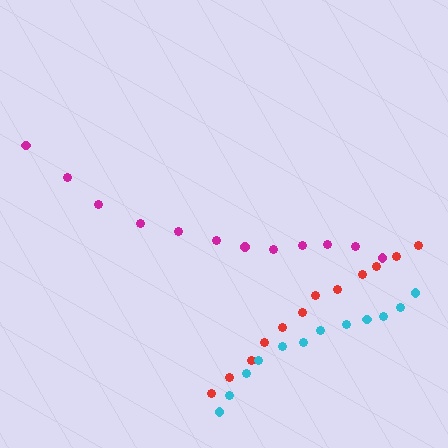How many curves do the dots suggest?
There are 3 distinct paths.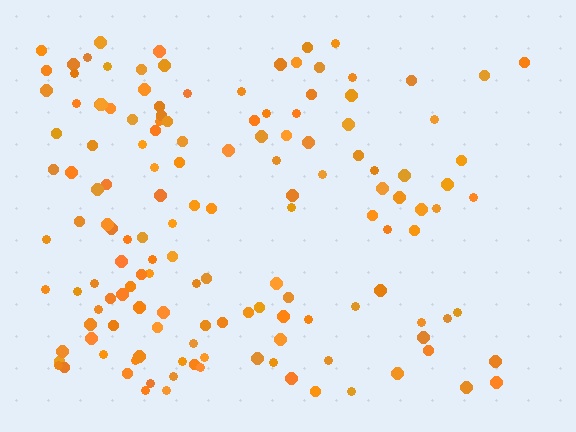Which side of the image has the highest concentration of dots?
The left.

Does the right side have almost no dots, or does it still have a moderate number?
Still a moderate number, just noticeably fewer than the left.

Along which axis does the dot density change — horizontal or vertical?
Horizontal.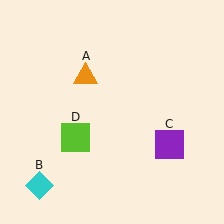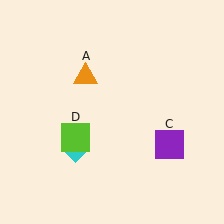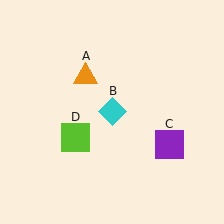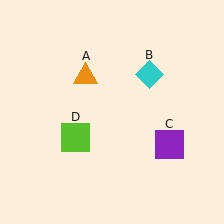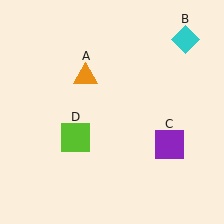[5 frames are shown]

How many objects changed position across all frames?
1 object changed position: cyan diamond (object B).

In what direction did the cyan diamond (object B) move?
The cyan diamond (object B) moved up and to the right.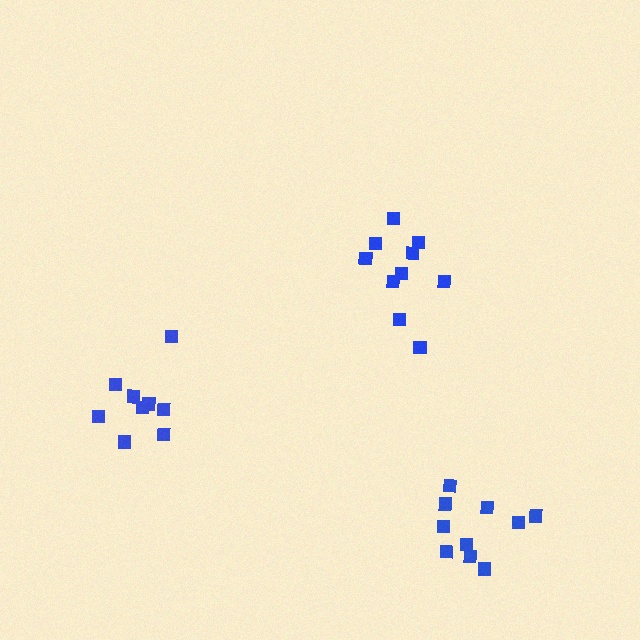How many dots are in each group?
Group 1: 10 dots, Group 2: 10 dots, Group 3: 9 dots (29 total).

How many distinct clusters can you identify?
There are 3 distinct clusters.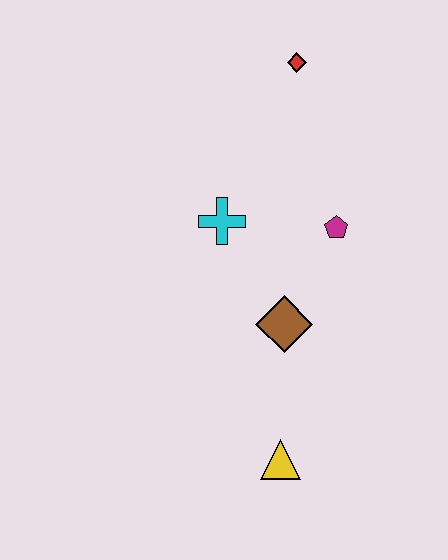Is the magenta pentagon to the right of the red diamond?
Yes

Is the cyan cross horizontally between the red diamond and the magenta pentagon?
No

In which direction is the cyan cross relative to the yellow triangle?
The cyan cross is above the yellow triangle.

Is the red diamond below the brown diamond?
No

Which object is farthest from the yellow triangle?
The red diamond is farthest from the yellow triangle.